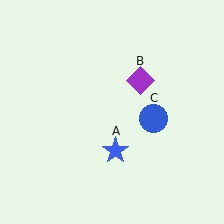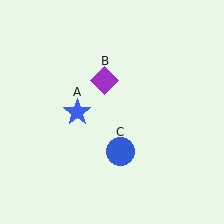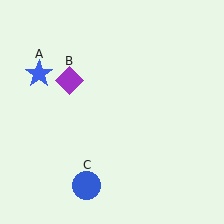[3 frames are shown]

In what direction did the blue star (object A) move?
The blue star (object A) moved up and to the left.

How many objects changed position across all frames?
3 objects changed position: blue star (object A), purple diamond (object B), blue circle (object C).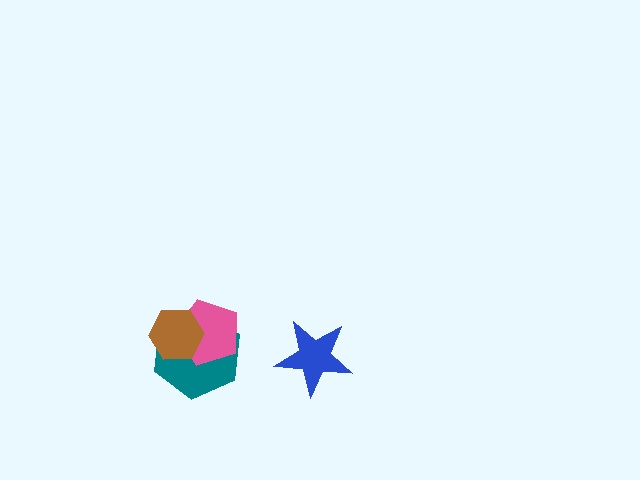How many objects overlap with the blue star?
0 objects overlap with the blue star.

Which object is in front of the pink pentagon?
The brown hexagon is in front of the pink pentagon.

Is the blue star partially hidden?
No, no other shape covers it.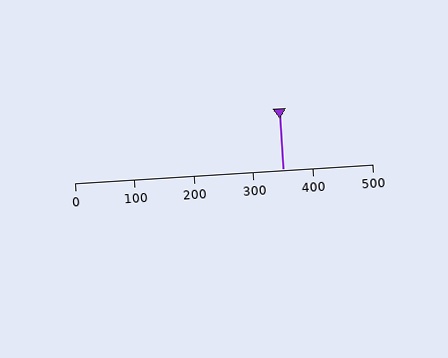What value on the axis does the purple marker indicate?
The marker indicates approximately 350.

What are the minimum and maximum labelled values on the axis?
The axis runs from 0 to 500.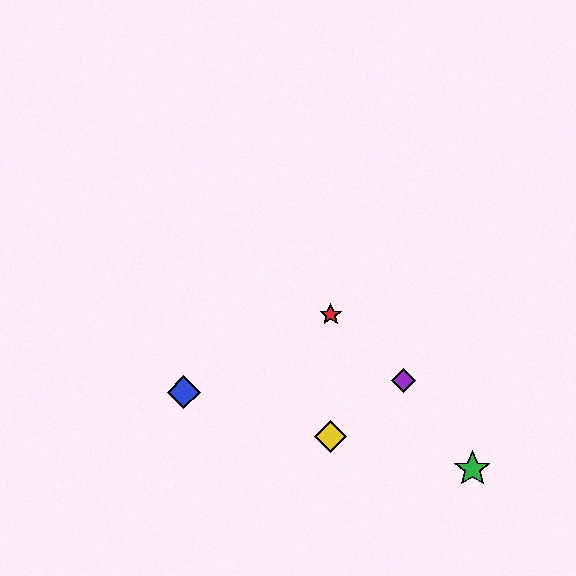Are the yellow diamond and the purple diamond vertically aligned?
No, the yellow diamond is at x≈331 and the purple diamond is at x≈403.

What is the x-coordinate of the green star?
The green star is at x≈472.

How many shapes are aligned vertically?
2 shapes (the red star, the yellow diamond) are aligned vertically.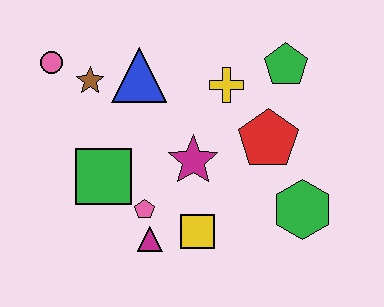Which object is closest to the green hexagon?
The red pentagon is closest to the green hexagon.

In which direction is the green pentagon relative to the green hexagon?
The green pentagon is above the green hexagon.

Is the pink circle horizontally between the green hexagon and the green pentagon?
No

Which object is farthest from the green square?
The green pentagon is farthest from the green square.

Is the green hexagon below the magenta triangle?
No